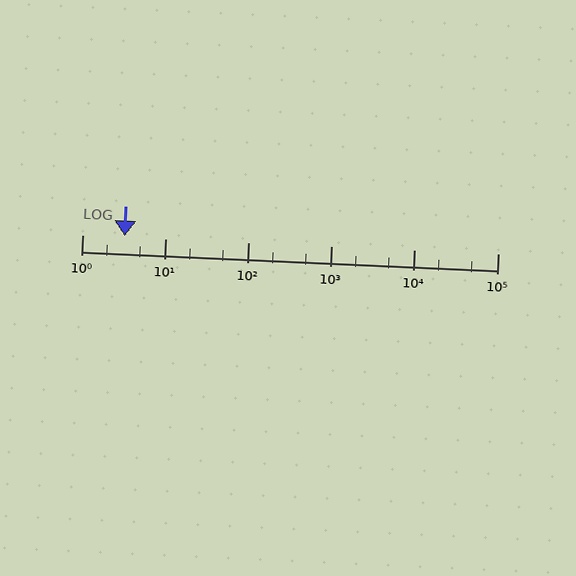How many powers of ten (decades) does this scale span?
The scale spans 5 decades, from 1 to 100000.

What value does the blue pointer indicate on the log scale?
The pointer indicates approximately 3.2.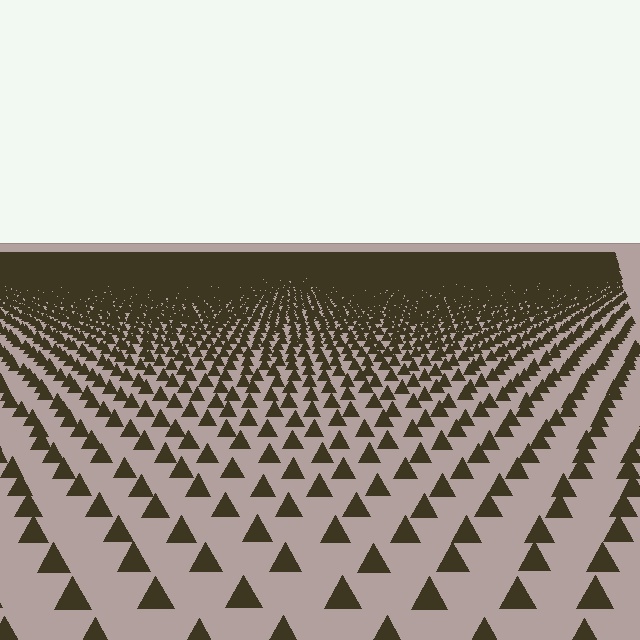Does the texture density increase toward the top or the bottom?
Density increases toward the top.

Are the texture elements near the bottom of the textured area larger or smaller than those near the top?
Larger. Near the bottom, elements are closer to the viewer and appear at a bigger on-screen size.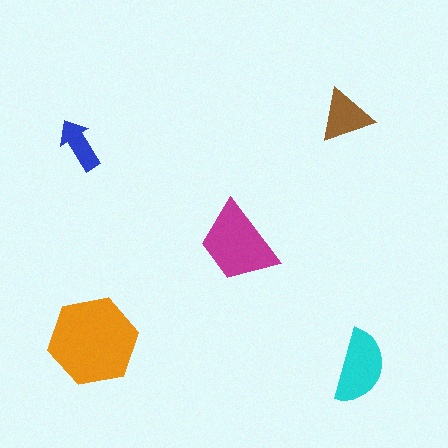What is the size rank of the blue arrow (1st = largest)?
5th.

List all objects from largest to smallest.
The orange hexagon, the magenta trapezoid, the cyan semicircle, the brown triangle, the blue arrow.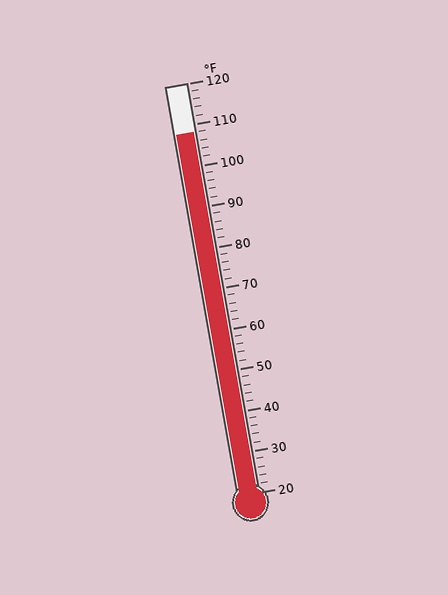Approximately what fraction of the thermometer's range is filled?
The thermometer is filled to approximately 90% of its range.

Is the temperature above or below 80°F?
The temperature is above 80°F.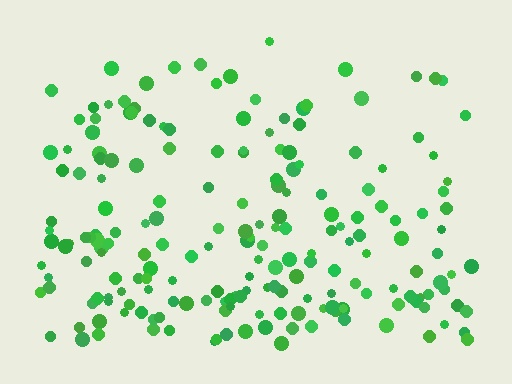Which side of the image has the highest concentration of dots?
The bottom.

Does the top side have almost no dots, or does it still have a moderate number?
Still a moderate number, just noticeably fewer than the bottom.